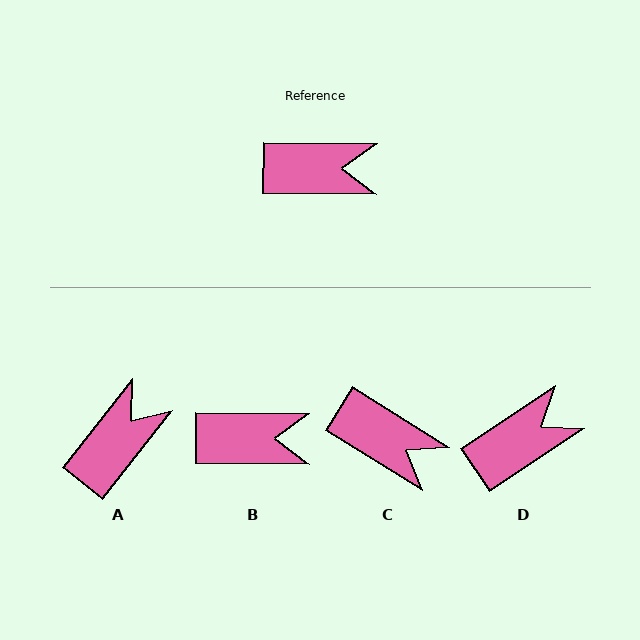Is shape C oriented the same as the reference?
No, it is off by about 32 degrees.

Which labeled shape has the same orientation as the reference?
B.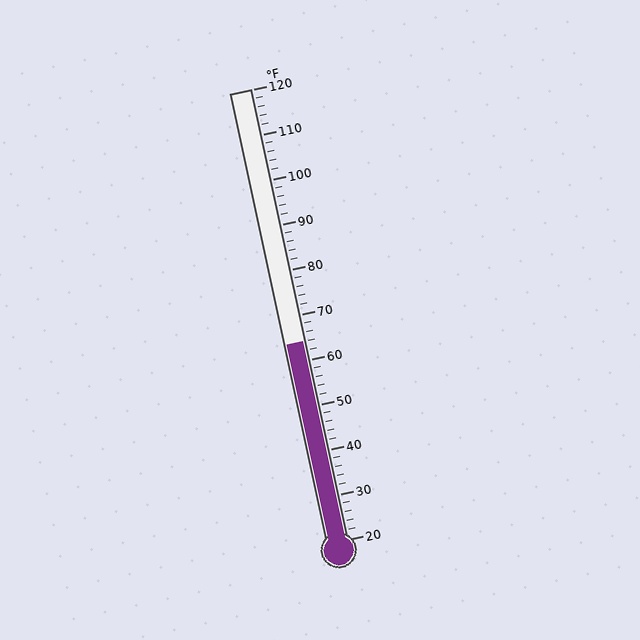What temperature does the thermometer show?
The thermometer shows approximately 64°F.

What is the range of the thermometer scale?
The thermometer scale ranges from 20°F to 120°F.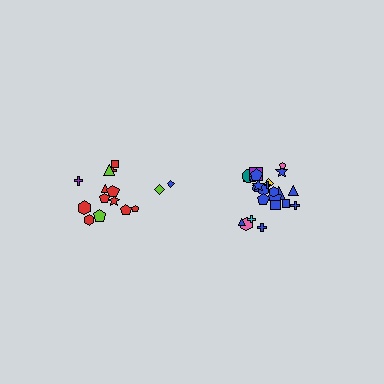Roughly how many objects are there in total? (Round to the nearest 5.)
Roughly 40 objects in total.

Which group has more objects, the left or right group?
The right group.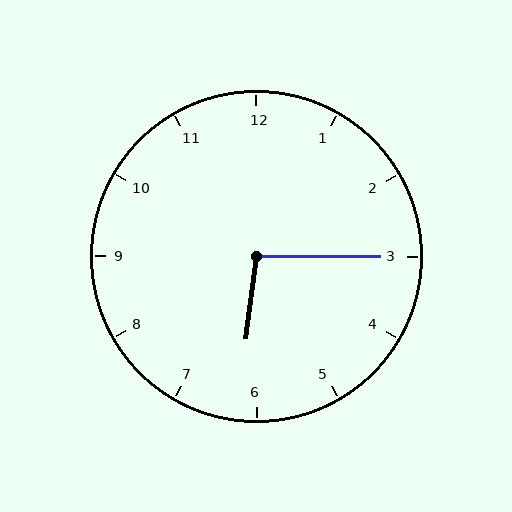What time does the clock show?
6:15.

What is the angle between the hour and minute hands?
Approximately 98 degrees.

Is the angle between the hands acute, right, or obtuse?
It is obtuse.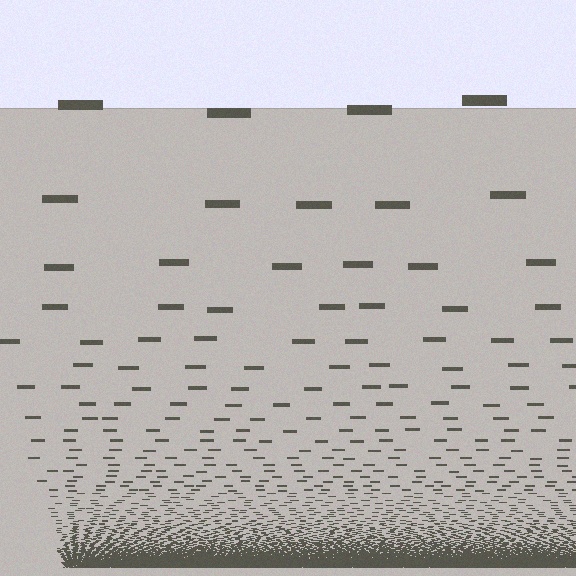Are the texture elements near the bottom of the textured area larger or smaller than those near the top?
Smaller. The gradient is inverted — elements near the bottom are smaller and denser.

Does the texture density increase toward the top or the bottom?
Density increases toward the bottom.